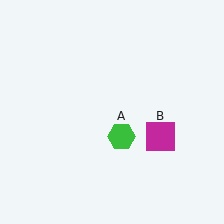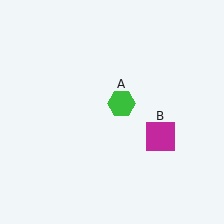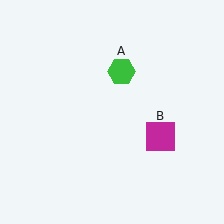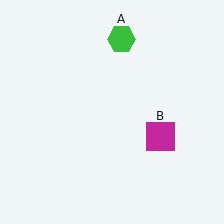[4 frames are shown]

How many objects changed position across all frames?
1 object changed position: green hexagon (object A).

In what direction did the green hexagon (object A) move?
The green hexagon (object A) moved up.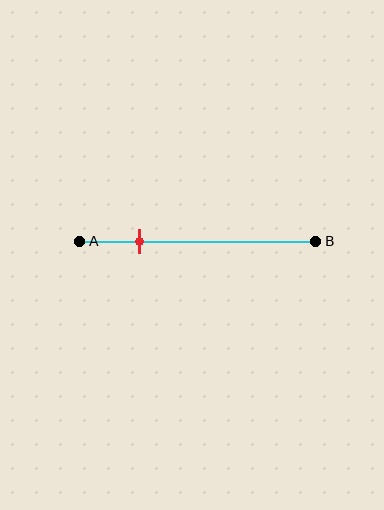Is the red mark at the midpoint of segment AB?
No, the mark is at about 25% from A, not at the 50% midpoint.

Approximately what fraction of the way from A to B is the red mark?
The red mark is approximately 25% of the way from A to B.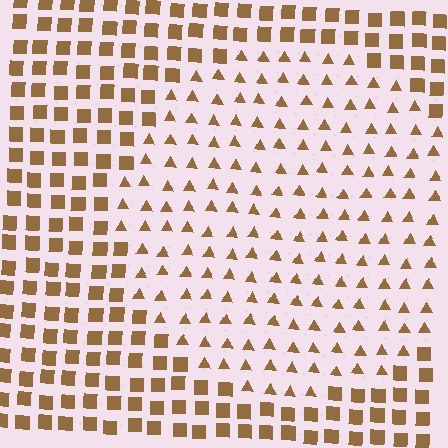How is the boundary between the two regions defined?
The boundary is defined by a change in element shape: triangles inside vs. squares outside. All elements share the same color and spacing.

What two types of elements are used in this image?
The image uses triangles inside the circle region and squares outside it.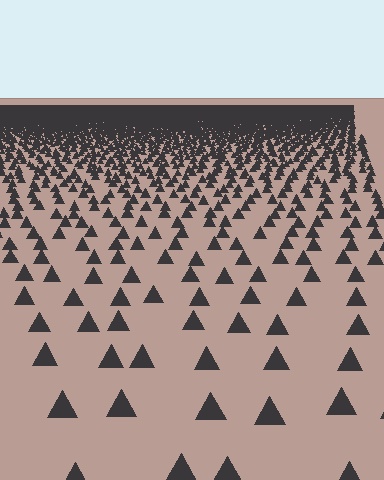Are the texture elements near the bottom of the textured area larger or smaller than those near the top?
Larger. Near the bottom, elements are closer to the viewer and appear at a bigger on-screen size.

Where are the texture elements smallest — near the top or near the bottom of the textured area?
Near the top.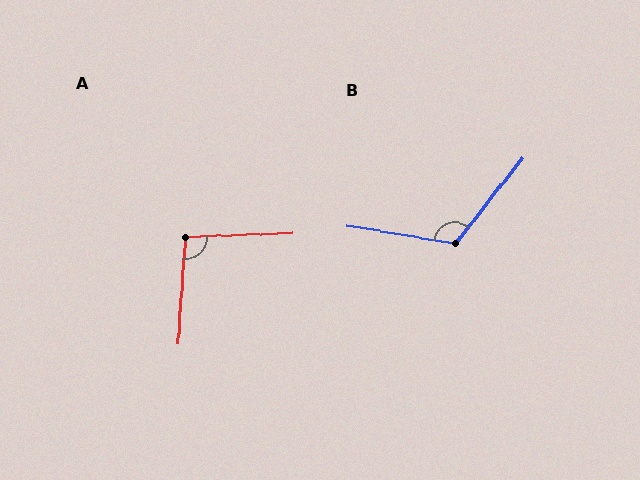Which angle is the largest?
B, at approximately 119 degrees.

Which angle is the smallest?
A, at approximately 96 degrees.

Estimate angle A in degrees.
Approximately 96 degrees.